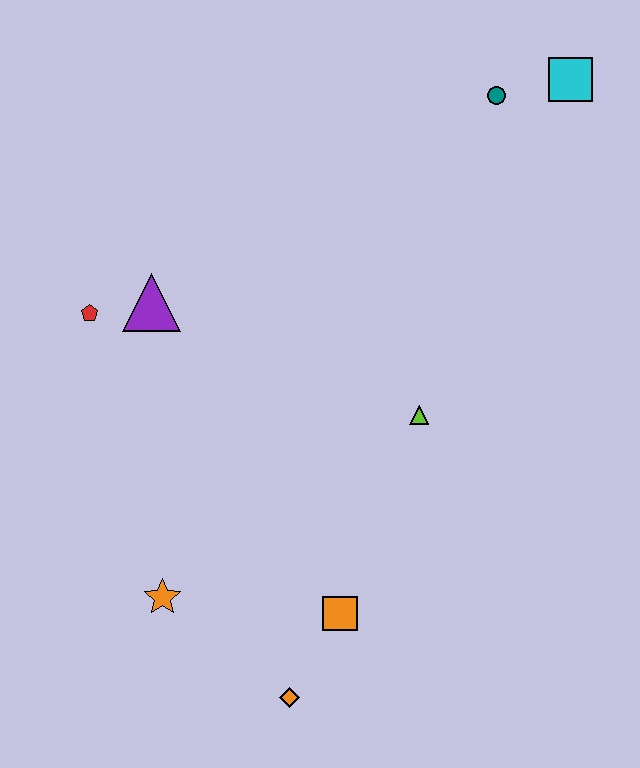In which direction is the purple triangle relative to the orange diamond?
The purple triangle is above the orange diamond.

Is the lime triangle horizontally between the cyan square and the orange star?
Yes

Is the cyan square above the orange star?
Yes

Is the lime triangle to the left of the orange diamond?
No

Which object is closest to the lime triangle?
The orange square is closest to the lime triangle.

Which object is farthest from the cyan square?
The orange diamond is farthest from the cyan square.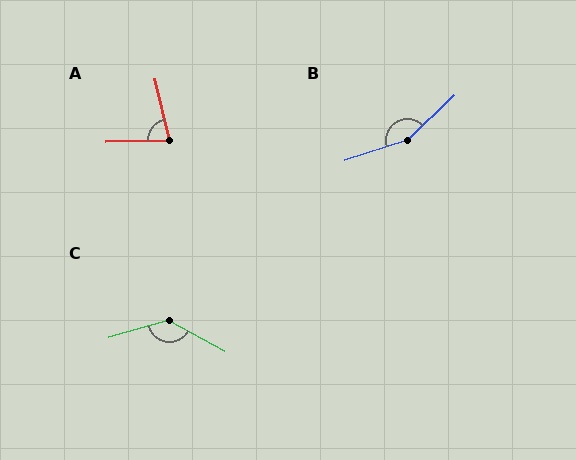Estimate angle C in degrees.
Approximately 135 degrees.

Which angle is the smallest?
A, at approximately 78 degrees.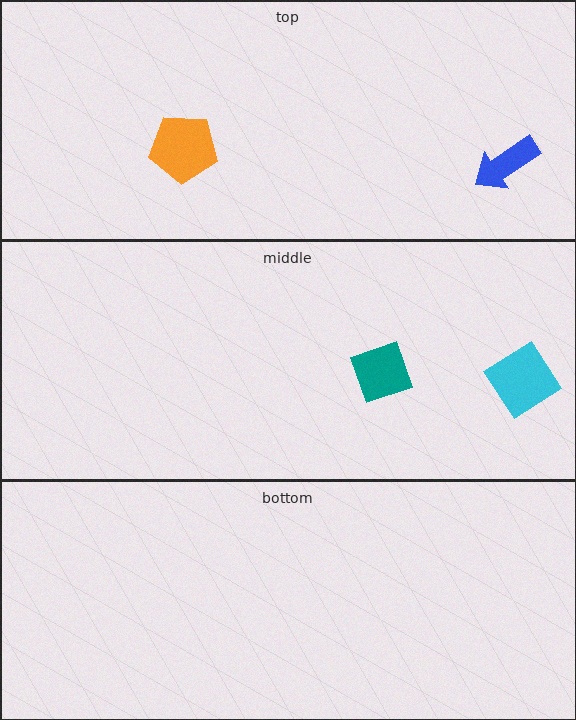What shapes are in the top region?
The blue arrow, the orange pentagon.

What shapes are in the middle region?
The cyan diamond, the teal square.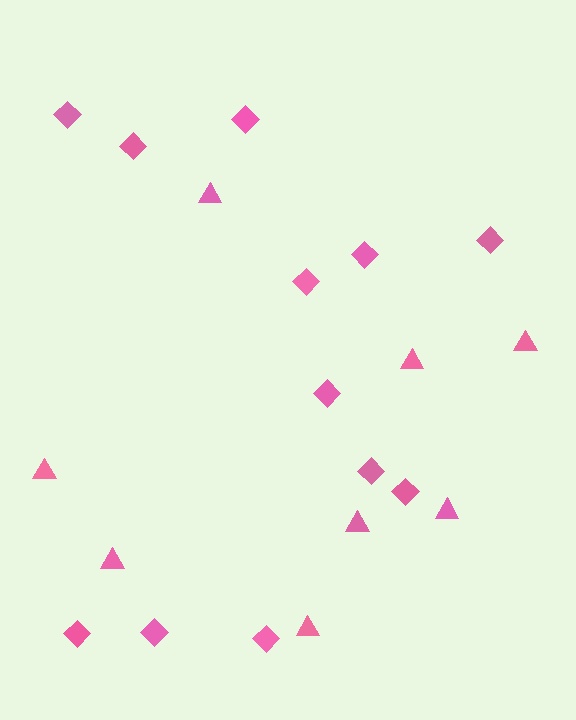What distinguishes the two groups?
There are 2 groups: one group of diamonds (12) and one group of triangles (8).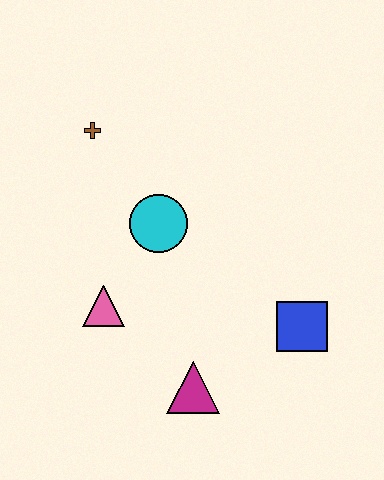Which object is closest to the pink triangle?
The cyan circle is closest to the pink triangle.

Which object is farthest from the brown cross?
The blue square is farthest from the brown cross.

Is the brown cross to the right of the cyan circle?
No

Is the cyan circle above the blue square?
Yes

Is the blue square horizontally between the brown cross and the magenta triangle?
No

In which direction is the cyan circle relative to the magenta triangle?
The cyan circle is above the magenta triangle.